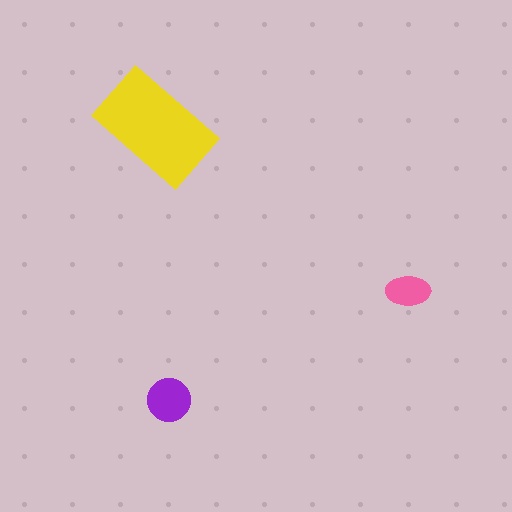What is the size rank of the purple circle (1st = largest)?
2nd.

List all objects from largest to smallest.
The yellow rectangle, the purple circle, the pink ellipse.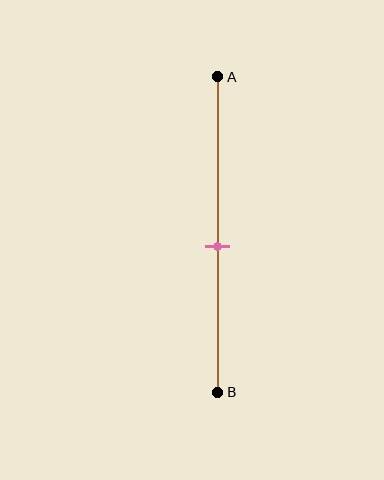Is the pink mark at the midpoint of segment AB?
No, the mark is at about 55% from A, not at the 50% midpoint.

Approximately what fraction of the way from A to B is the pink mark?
The pink mark is approximately 55% of the way from A to B.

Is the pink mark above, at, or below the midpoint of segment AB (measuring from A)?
The pink mark is below the midpoint of segment AB.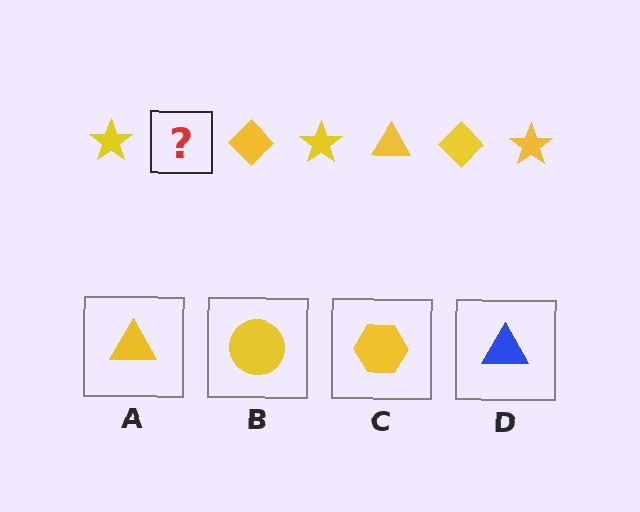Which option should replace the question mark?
Option A.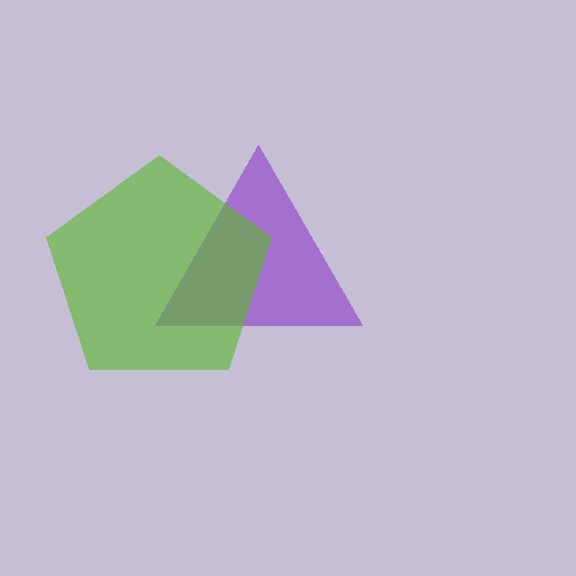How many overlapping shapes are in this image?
There are 2 overlapping shapes in the image.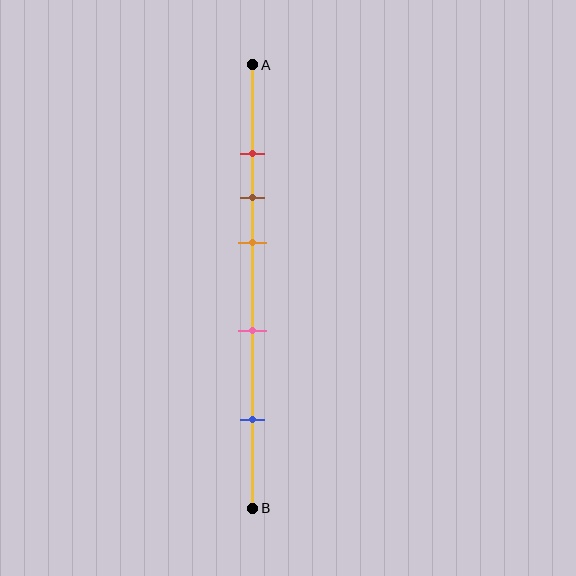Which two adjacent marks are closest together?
The red and brown marks are the closest adjacent pair.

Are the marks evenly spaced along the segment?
No, the marks are not evenly spaced.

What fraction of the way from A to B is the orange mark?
The orange mark is approximately 40% (0.4) of the way from A to B.